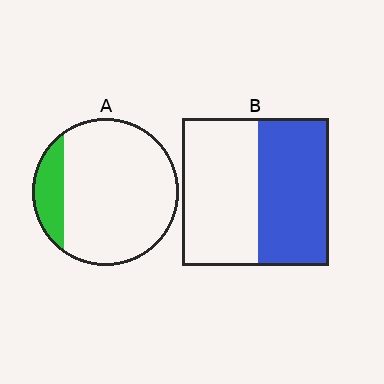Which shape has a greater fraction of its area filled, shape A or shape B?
Shape B.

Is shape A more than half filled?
No.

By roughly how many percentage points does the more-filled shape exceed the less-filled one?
By roughly 30 percentage points (B over A).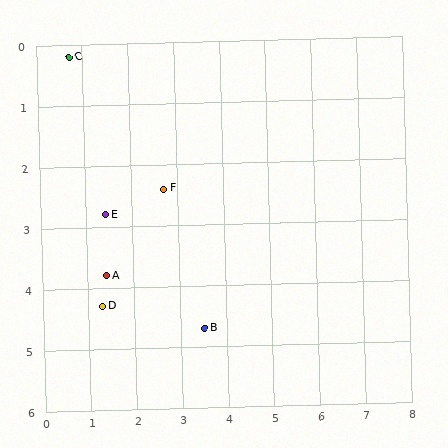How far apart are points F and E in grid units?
Points F and E are about 1.4 grid units apart.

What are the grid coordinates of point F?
Point F is at approximately (2.7, 2.4).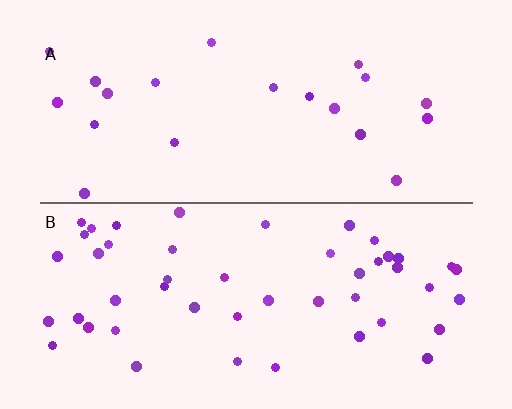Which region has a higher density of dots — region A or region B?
B (the bottom).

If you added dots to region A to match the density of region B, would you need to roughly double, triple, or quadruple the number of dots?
Approximately double.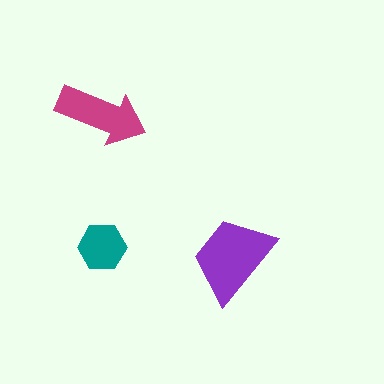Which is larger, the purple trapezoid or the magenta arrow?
The purple trapezoid.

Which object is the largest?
The purple trapezoid.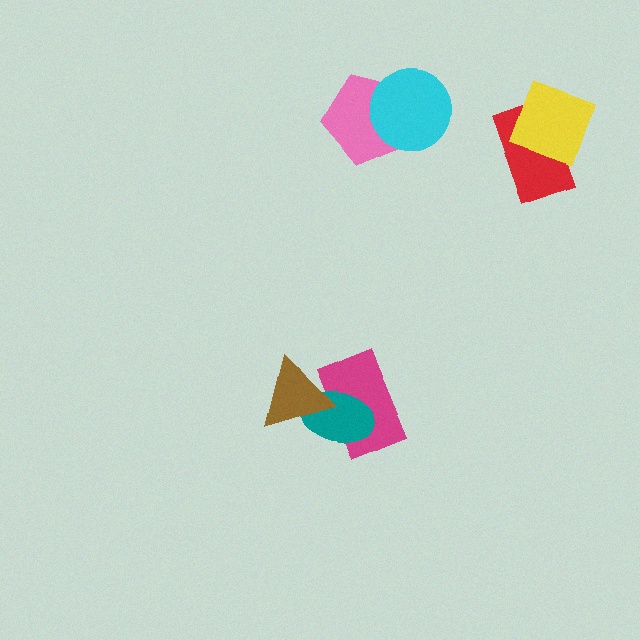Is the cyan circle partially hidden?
No, no other shape covers it.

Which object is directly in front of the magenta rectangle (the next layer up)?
The teal ellipse is directly in front of the magenta rectangle.